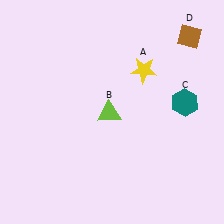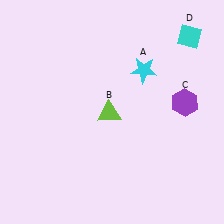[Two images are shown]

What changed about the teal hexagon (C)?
In Image 1, C is teal. In Image 2, it changed to purple.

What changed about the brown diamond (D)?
In Image 1, D is brown. In Image 2, it changed to cyan.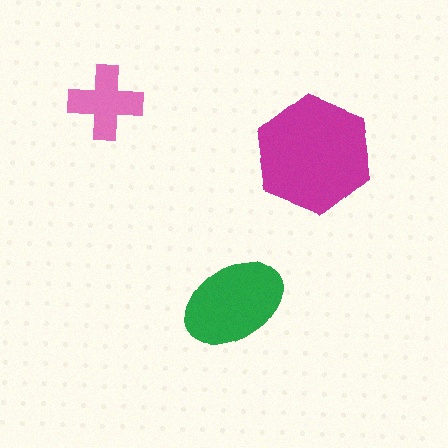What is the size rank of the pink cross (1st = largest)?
3rd.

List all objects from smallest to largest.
The pink cross, the green ellipse, the magenta hexagon.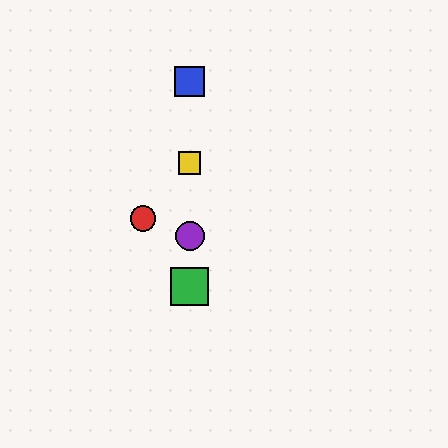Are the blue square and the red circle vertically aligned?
No, the blue square is at x≈190 and the red circle is at x≈143.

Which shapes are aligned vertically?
The blue square, the green square, the yellow square, the purple circle are aligned vertically.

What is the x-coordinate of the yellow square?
The yellow square is at x≈190.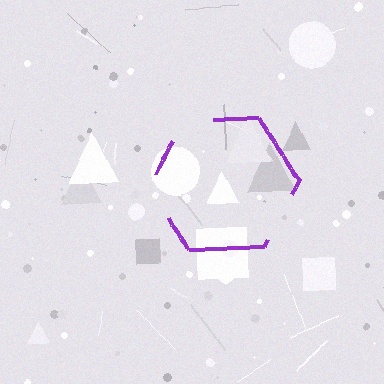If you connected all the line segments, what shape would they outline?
They would outline a hexagon.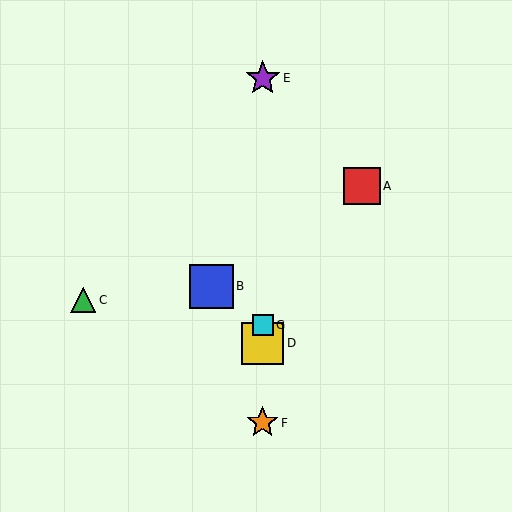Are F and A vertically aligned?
No, F is at x≈263 and A is at x≈362.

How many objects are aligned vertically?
4 objects (D, E, F, G) are aligned vertically.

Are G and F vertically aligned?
Yes, both are at x≈263.